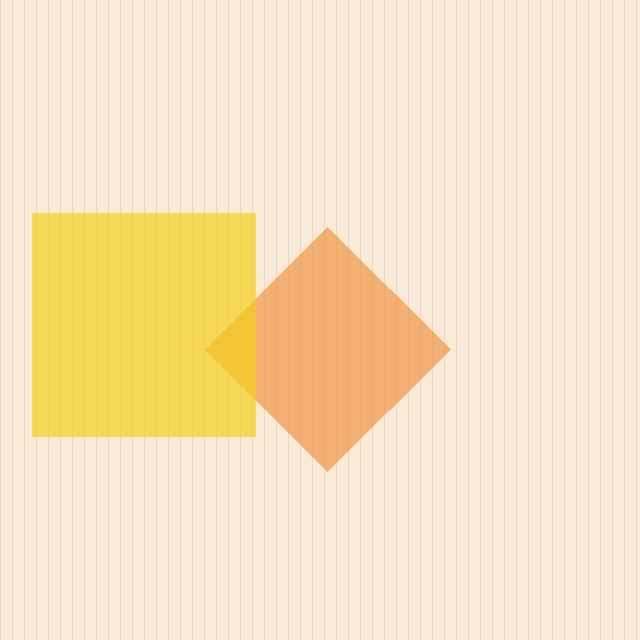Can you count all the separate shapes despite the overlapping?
Yes, there are 2 separate shapes.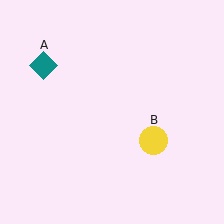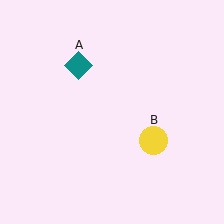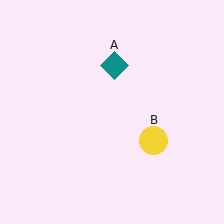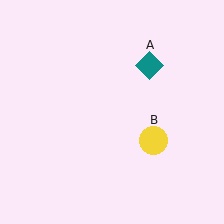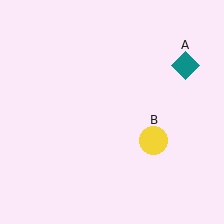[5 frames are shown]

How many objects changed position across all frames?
1 object changed position: teal diamond (object A).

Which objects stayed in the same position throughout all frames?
Yellow circle (object B) remained stationary.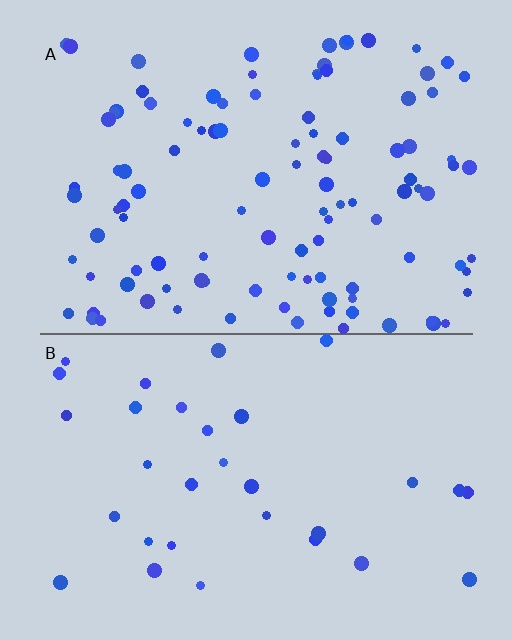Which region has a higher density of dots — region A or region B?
A (the top).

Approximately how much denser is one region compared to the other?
Approximately 3.4× — region A over region B.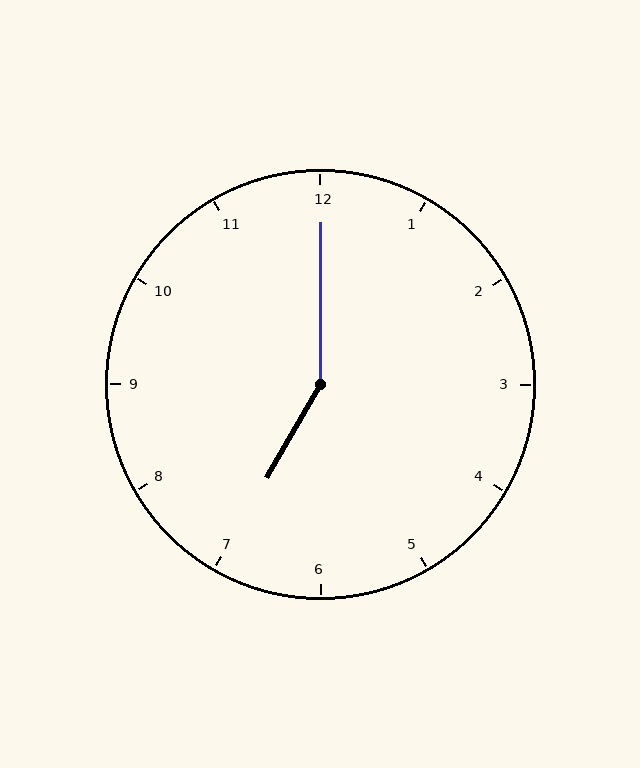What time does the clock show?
7:00.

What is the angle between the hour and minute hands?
Approximately 150 degrees.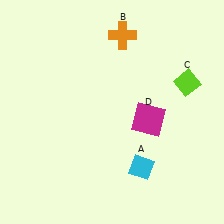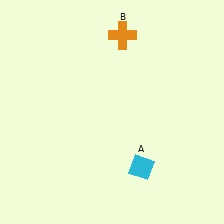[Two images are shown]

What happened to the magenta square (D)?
The magenta square (D) was removed in Image 2. It was in the bottom-right area of Image 1.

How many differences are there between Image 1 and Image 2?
There are 2 differences between the two images.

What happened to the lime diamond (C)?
The lime diamond (C) was removed in Image 2. It was in the top-right area of Image 1.